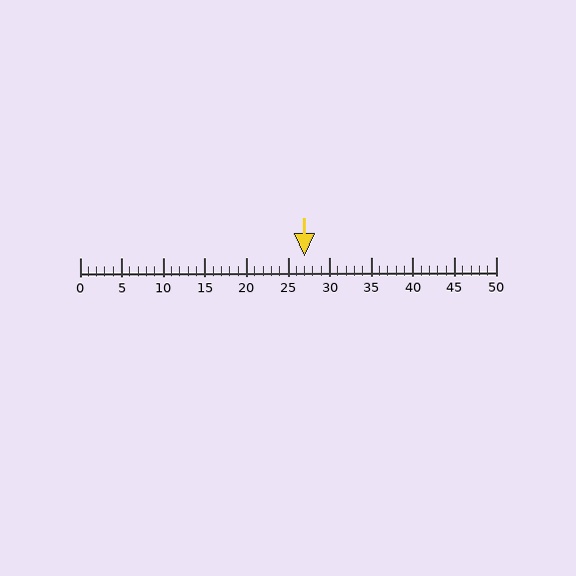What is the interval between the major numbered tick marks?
The major tick marks are spaced 5 units apart.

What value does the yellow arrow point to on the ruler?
The yellow arrow points to approximately 27.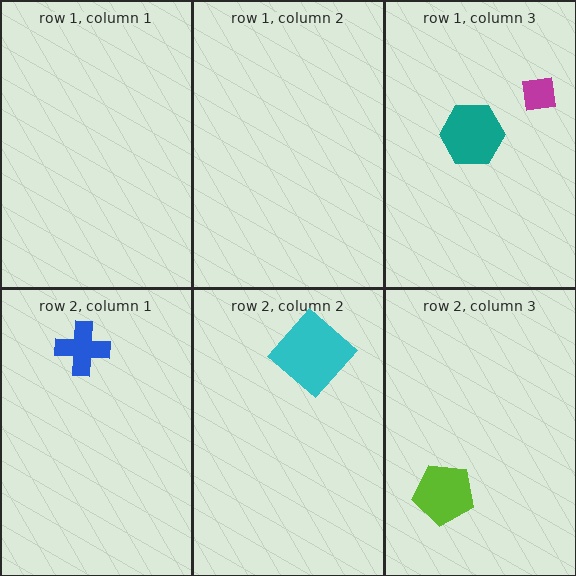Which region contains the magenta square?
The row 1, column 3 region.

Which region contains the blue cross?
The row 2, column 1 region.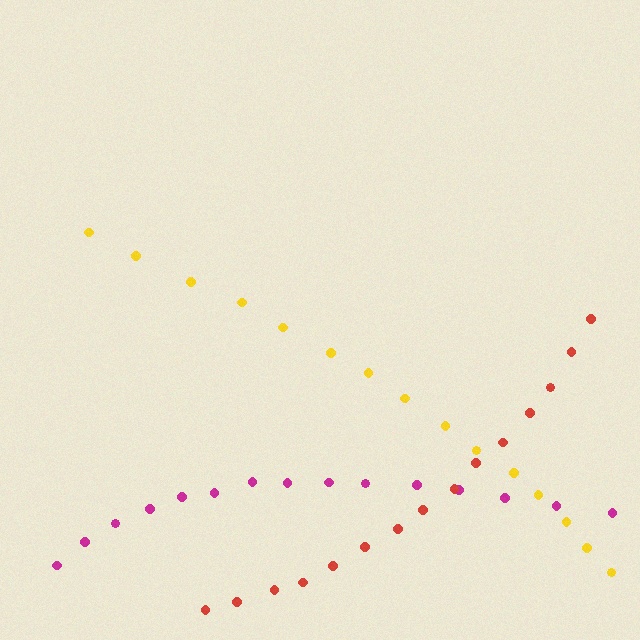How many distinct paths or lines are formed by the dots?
There are 3 distinct paths.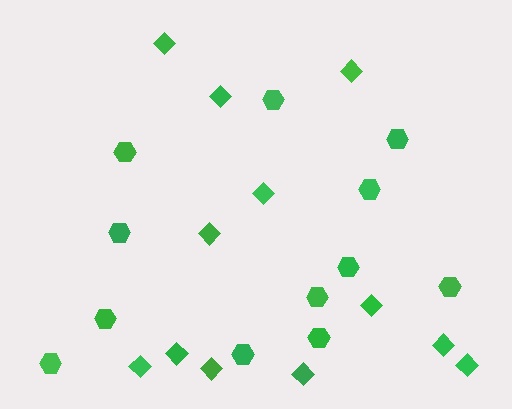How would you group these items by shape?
There are 2 groups: one group of hexagons (12) and one group of diamonds (12).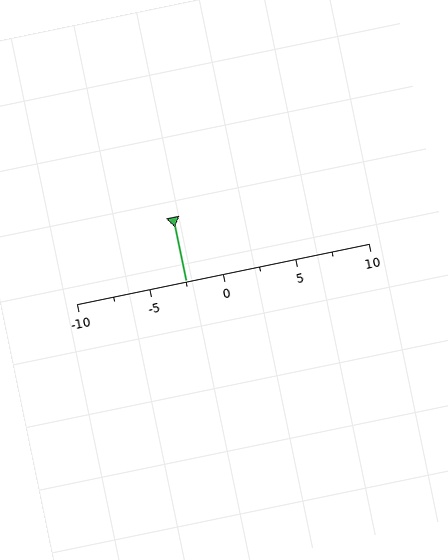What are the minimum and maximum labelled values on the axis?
The axis runs from -10 to 10.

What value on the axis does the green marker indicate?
The marker indicates approximately -2.5.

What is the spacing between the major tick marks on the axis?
The major ticks are spaced 5 apart.